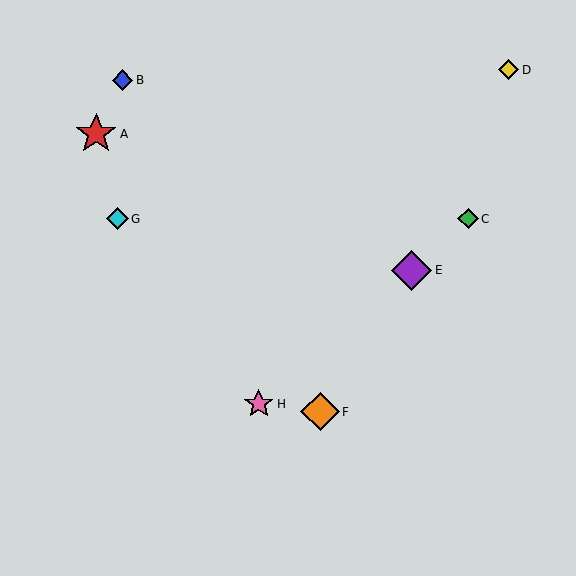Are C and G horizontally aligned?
Yes, both are at y≈219.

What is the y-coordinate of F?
Object F is at y≈412.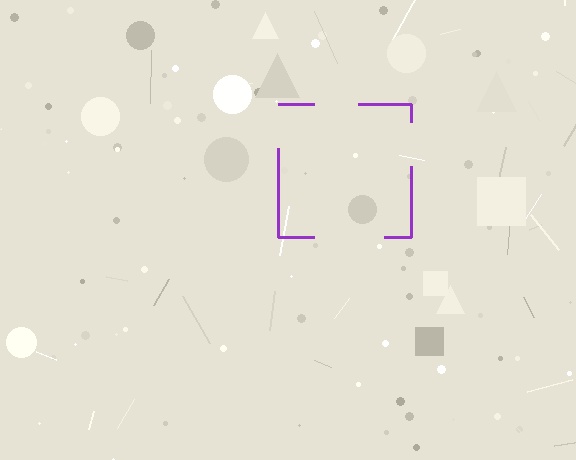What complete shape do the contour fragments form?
The contour fragments form a square.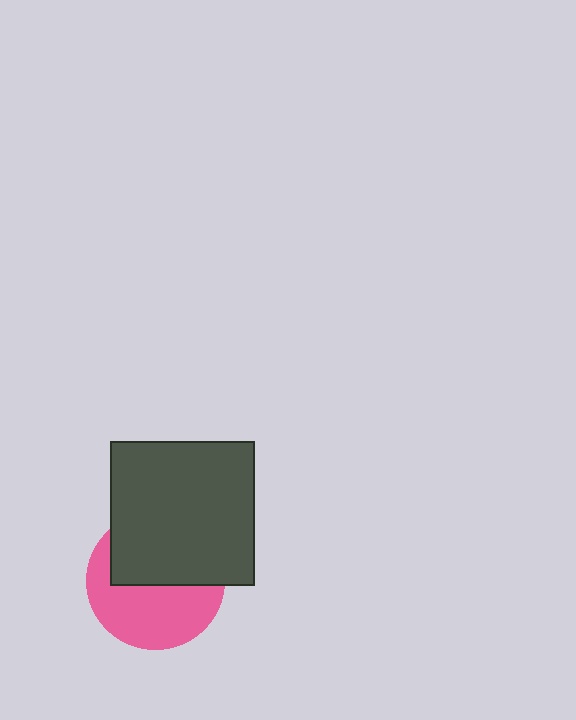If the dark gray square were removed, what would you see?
You would see the complete pink circle.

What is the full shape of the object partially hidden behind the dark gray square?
The partially hidden object is a pink circle.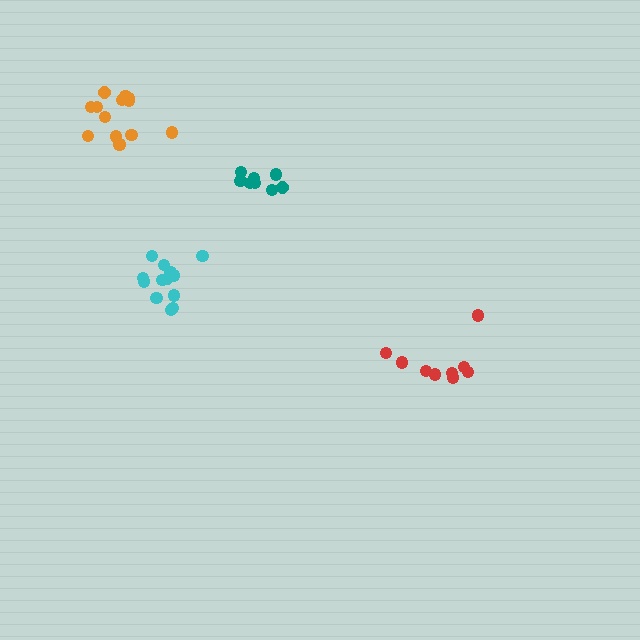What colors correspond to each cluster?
The clusters are colored: orange, red, cyan, teal.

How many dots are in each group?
Group 1: 14 dots, Group 2: 9 dots, Group 3: 13 dots, Group 4: 8 dots (44 total).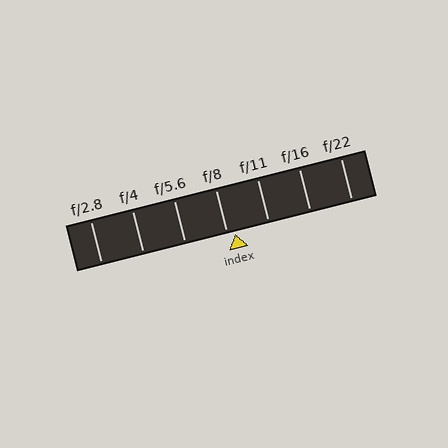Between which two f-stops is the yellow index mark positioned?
The index mark is between f/8 and f/11.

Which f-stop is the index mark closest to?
The index mark is closest to f/8.